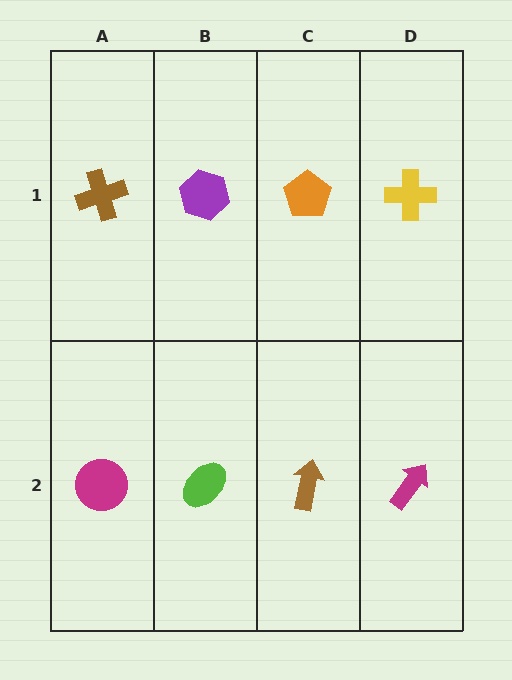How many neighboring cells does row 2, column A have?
2.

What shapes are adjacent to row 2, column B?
A purple hexagon (row 1, column B), a magenta circle (row 2, column A), a brown arrow (row 2, column C).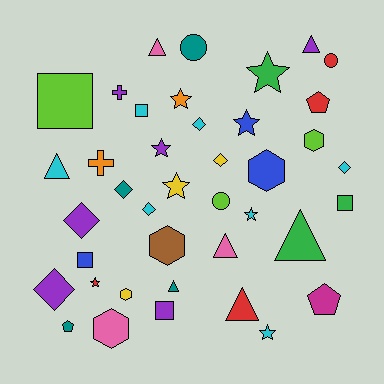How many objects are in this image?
There are 40 objects.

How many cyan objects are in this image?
There are 7 cyan objects.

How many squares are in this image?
There are 5 squares.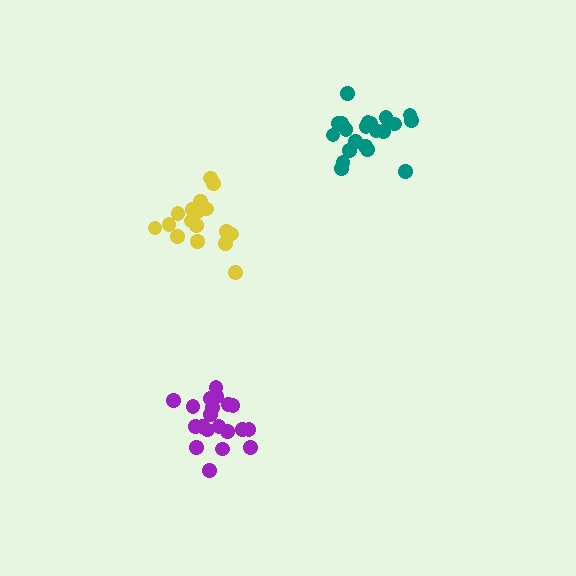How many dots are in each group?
Group 1: 17 dots, Group 2: 21 dots, Group 3: 20 dots (58 total).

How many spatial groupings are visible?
There are 3 spatial groupings.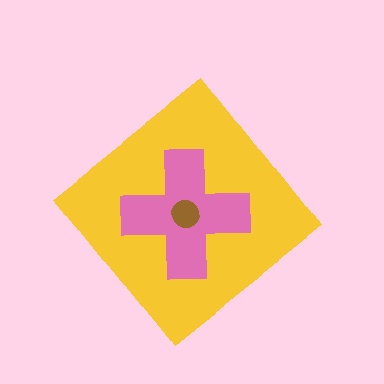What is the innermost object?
The brown circle.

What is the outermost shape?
The yellow diamond.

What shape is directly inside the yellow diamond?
The pink cross.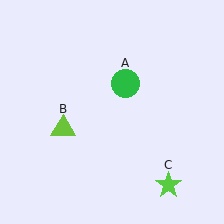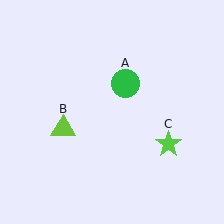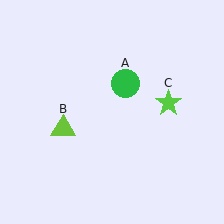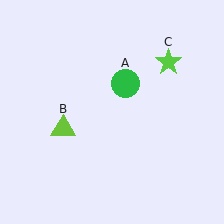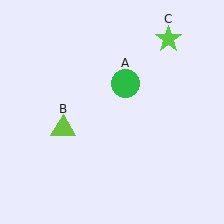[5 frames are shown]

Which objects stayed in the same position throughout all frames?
Green circle (object A) and lime triangle (object B) remained stationary.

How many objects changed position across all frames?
1 object changed position: lime star (object C).